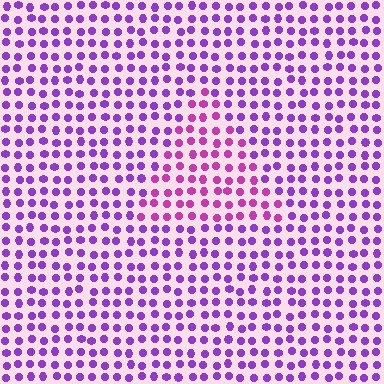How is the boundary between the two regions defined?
The boundary is defined purely by a slight shift in hue (about 34 degrees). Spacing, size, and orientation are identical on both sides.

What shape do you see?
I see a triangle.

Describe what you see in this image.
The image is filled with small purple elements in a uniform arrangement. A triangle-shaped region is visible where the elements are tinted to a slightly different hue, forming a subtle color boundary.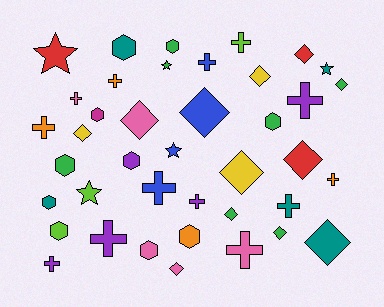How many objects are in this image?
There are 40 objects.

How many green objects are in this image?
There are 7 green objects.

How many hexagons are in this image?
There are 10 hexagons.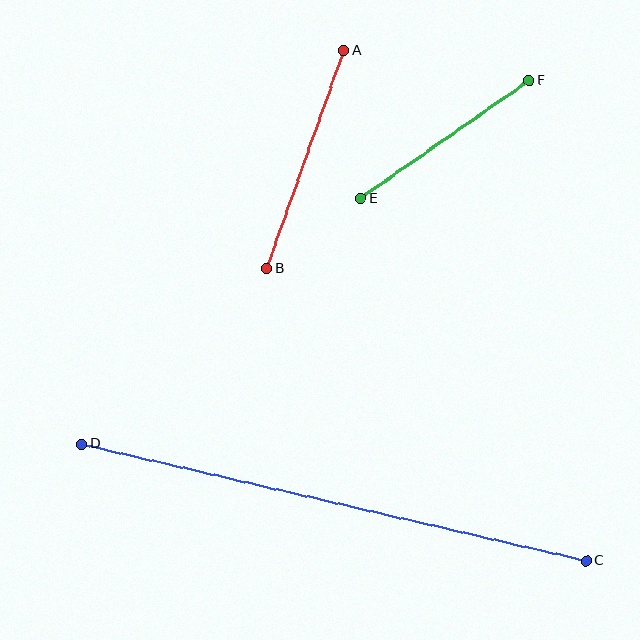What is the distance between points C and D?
The distance is approximately 518 pixels.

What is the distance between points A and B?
The distance is approximately 232 pixels.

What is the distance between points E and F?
The distance is approximately 206 pixels.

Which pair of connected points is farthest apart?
Points C and D are farthest apart.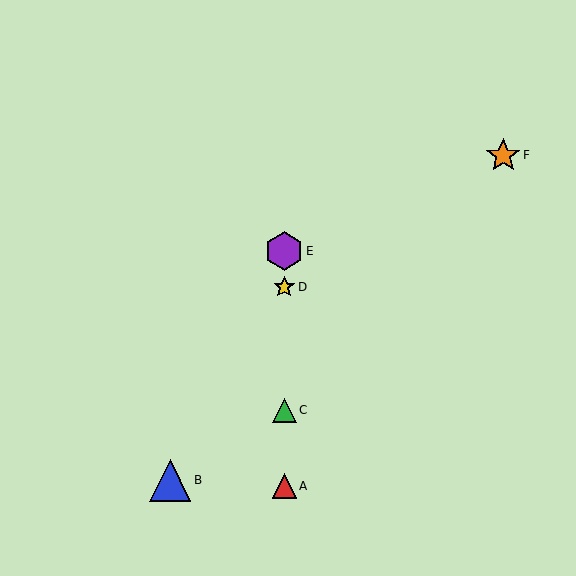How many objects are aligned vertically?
4 objects (A, C, D, E) are aligned vertically.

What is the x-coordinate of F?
Object F is at x≈503.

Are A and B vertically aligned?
No, A is at x≈284 and B is at x≈170.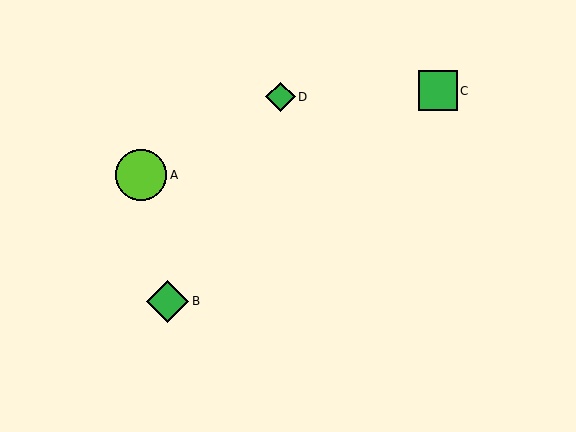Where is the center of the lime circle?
The center of the lime circle is at (141, 175).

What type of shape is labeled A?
Shape A is a lime circle.